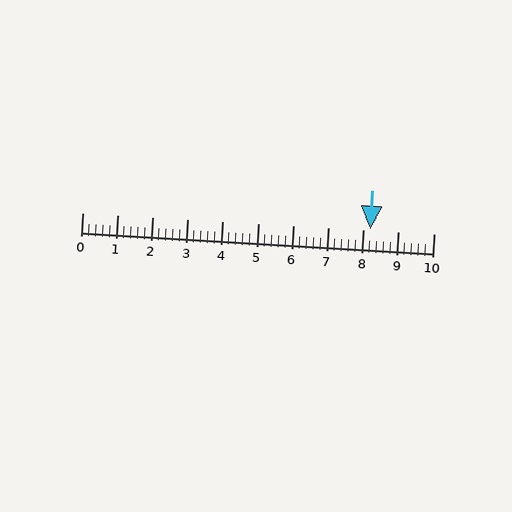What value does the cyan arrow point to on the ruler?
The cyan arrow points to approximately 8.2.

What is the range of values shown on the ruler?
The ruler shows values from 0 to 10.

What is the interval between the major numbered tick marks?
The major tick marks are spaced 1 units apart.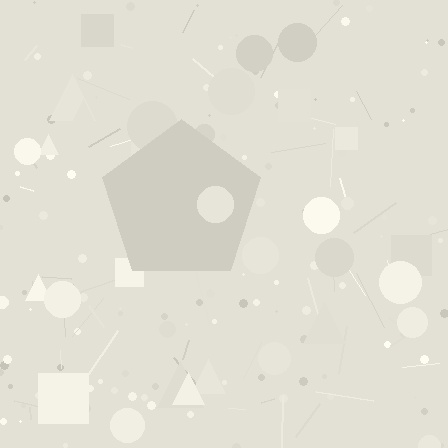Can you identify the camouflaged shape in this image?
The camouflaged shape is a pentagon.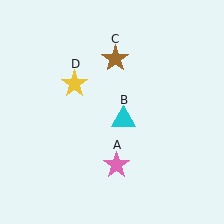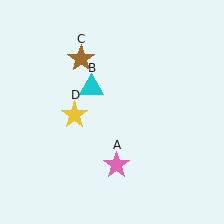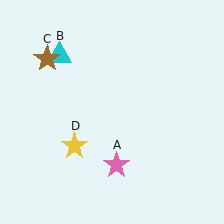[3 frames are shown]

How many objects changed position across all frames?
3 objects changed position: cyan triangle (object B), brown star (object C), yellow star (object D).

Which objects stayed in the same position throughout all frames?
Pink star (object A) remained stationary.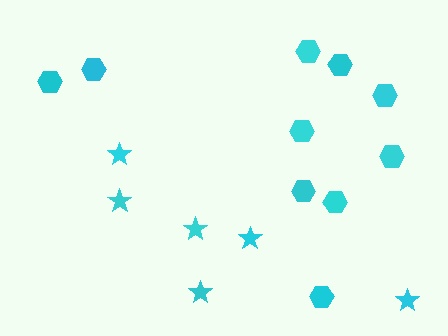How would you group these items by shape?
There are 2 groups: one group of hexagons (10) and one group of stars (6).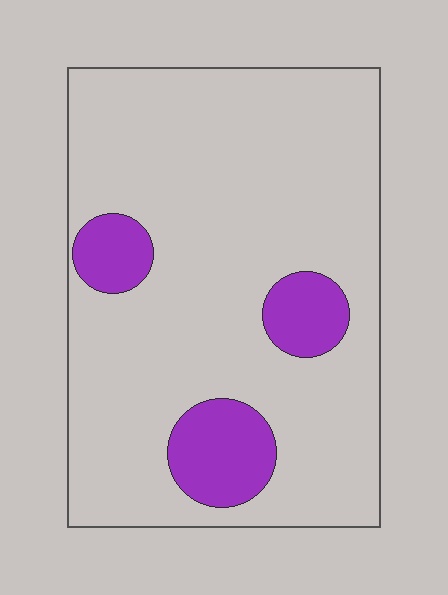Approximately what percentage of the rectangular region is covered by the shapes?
Approximately 15%.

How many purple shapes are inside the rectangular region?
3.